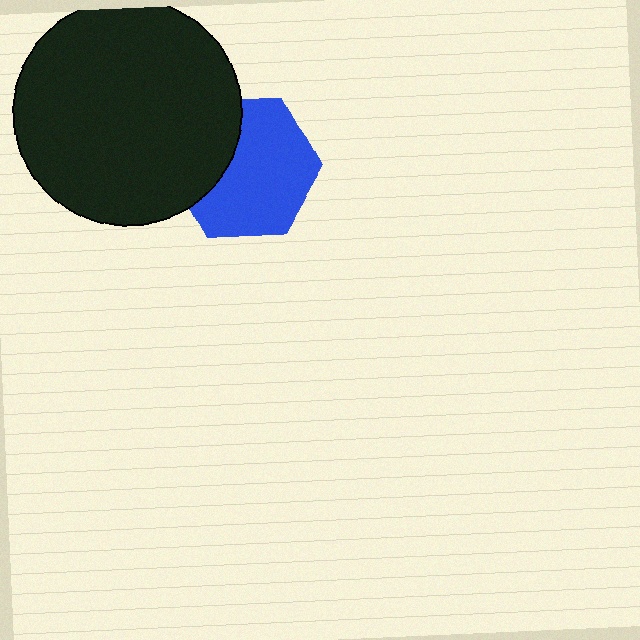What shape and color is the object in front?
The object in front is a black circle.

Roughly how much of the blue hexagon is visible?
Most of it is visible (roughly 69%).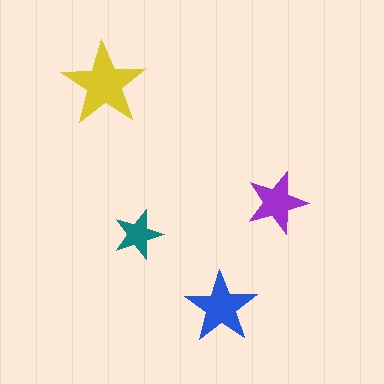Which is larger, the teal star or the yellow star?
The yellow one.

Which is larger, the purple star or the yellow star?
The yellow one.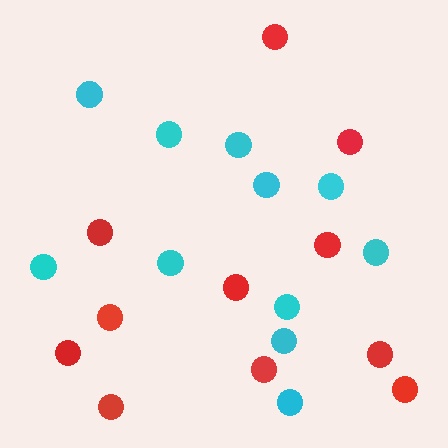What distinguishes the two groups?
There are 2 groups: one group of cyan circles (11) and one group of red circles (11).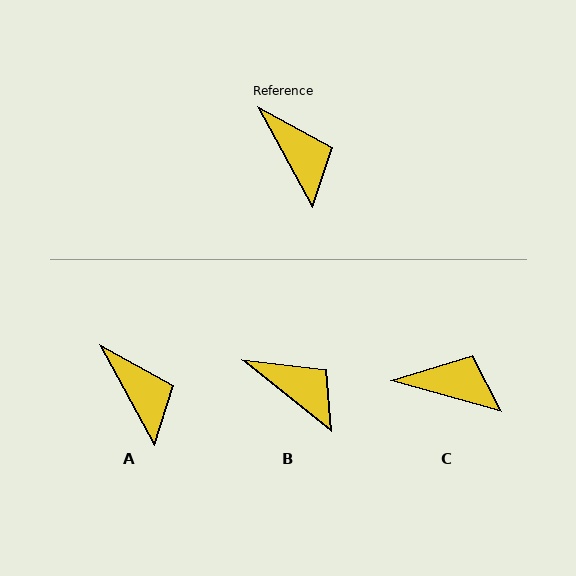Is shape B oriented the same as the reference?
No, it is off by about 23 degrees.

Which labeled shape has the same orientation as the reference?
A.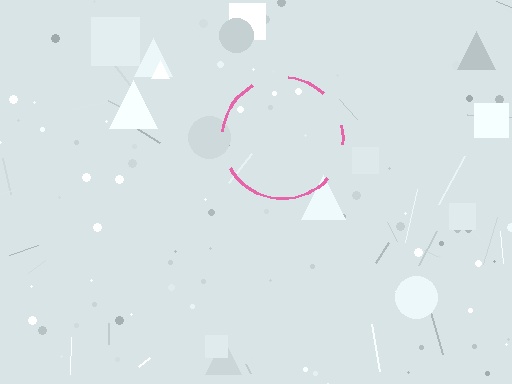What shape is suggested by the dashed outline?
The dashed outline suggests a circle.